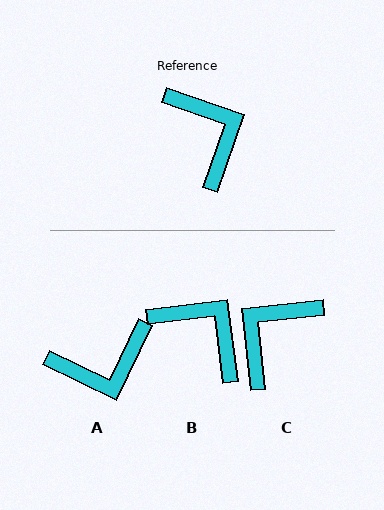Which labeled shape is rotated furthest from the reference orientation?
C, about 115 degrees away.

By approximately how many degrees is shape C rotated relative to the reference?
Approximately 115 degrees counter-clockwise.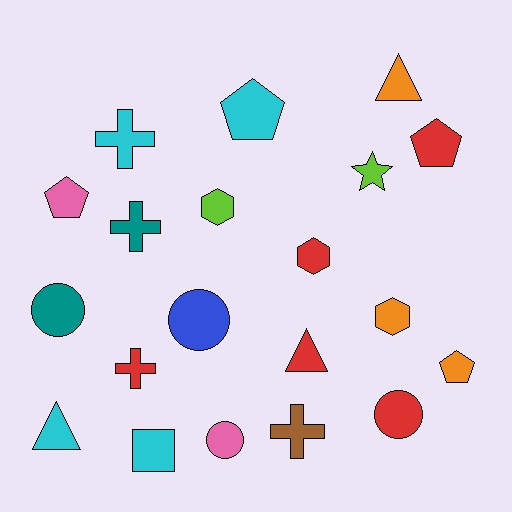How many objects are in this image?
There are 20 objects.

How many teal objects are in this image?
There are 2 teal objects.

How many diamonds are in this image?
There are no diamonds.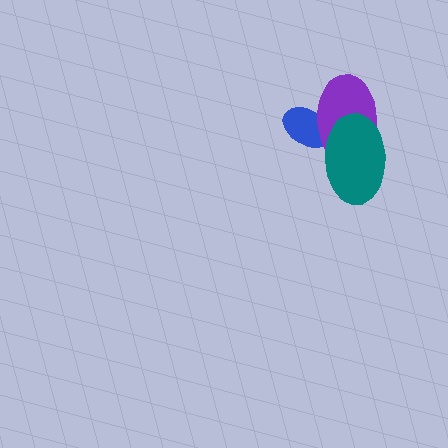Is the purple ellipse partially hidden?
Yes, it is partially covered by another shape.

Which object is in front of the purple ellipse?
The teal ellipse is in front of the purple ellipse.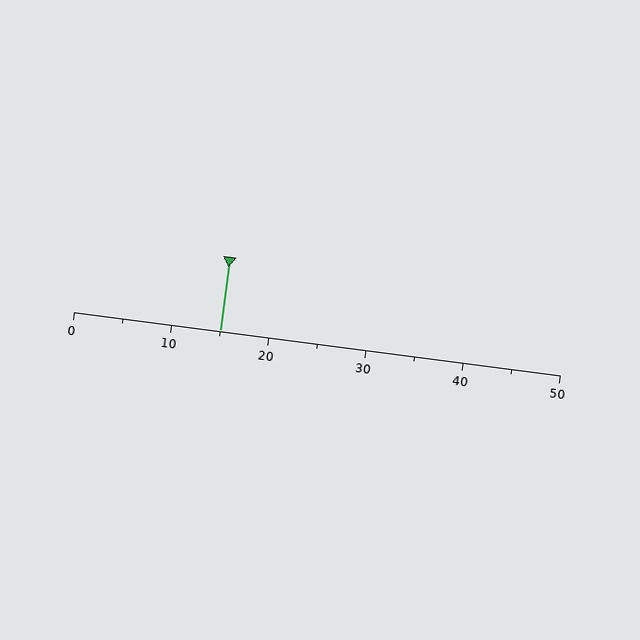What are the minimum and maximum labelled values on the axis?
The axis runs from 0 to 50.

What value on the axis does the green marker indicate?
The marker indicates approximately 15.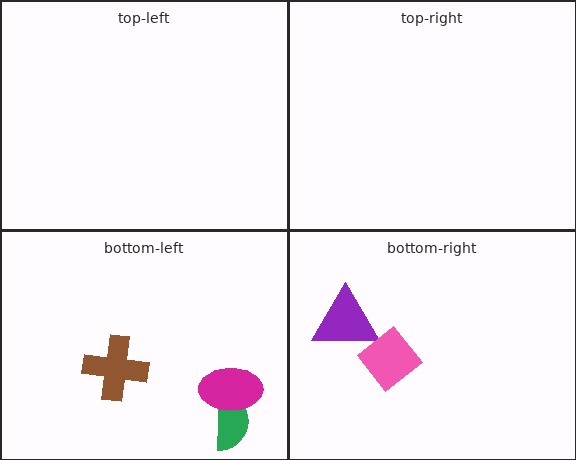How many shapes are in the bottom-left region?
3.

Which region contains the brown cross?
The bottom-left region.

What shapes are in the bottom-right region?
The purple triangle, the pink diamond.